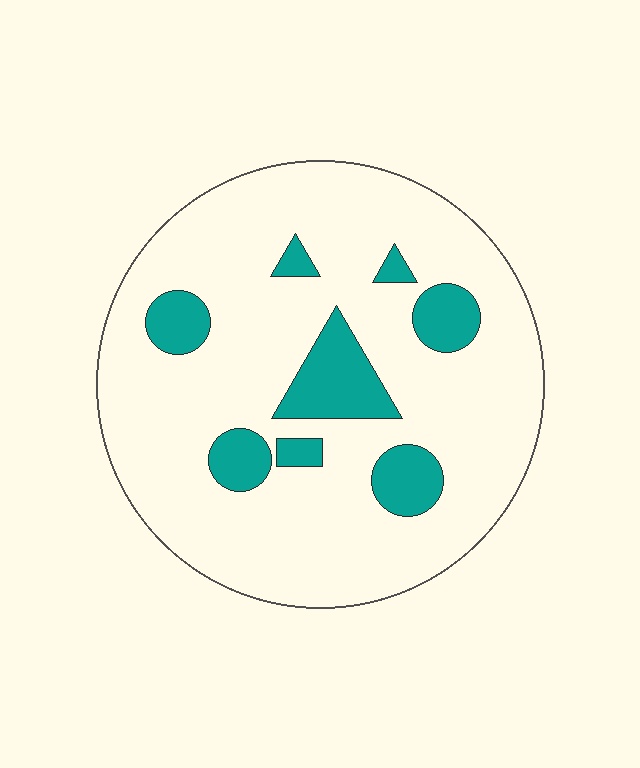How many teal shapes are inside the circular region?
8.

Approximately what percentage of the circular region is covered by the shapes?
Approximately 15%.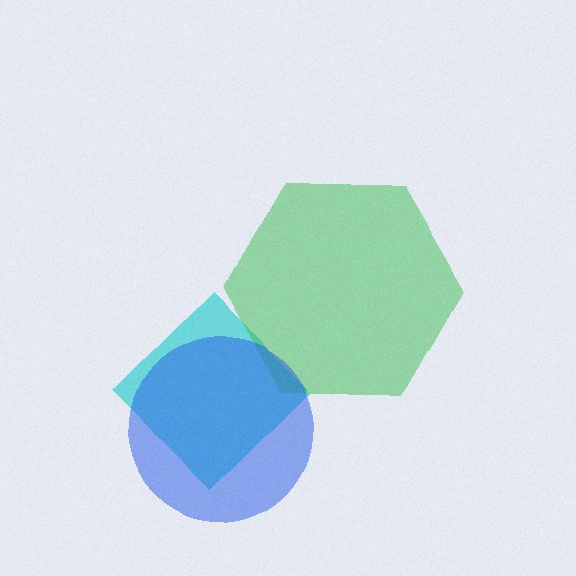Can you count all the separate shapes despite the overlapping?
Yes, there are 3 separate shapes.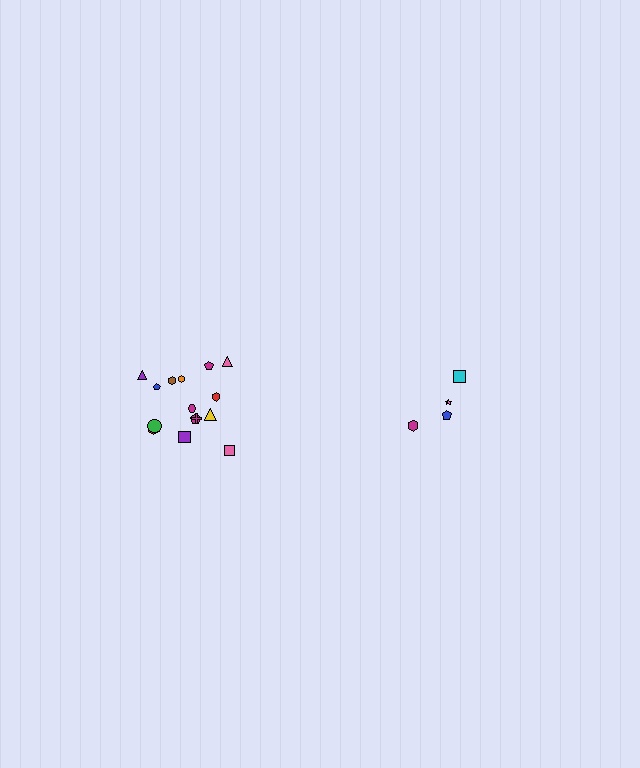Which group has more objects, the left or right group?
The left group.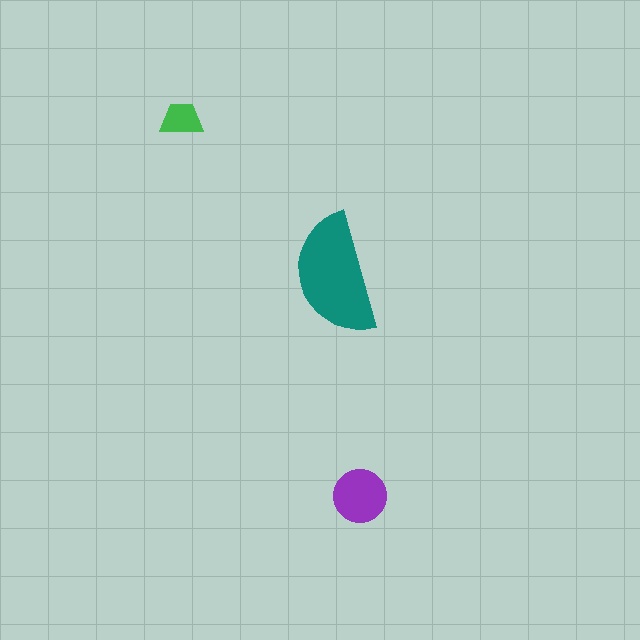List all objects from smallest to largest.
The green trapezoid, the purple circle, the teal semicircle.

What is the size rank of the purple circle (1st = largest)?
2nd.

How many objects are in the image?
There are 3 objects in the image.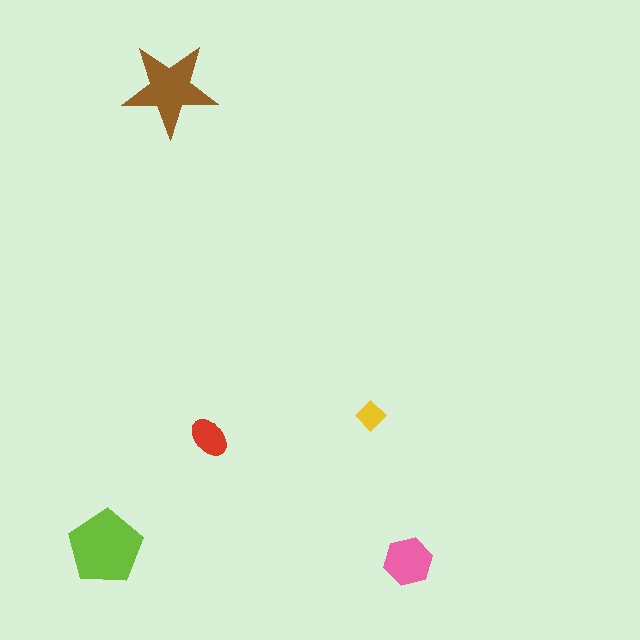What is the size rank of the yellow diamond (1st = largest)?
5th.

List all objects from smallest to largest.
The yellow diamond, the red ellipse, the pink hexagon, the brown star, the lime pentagon.